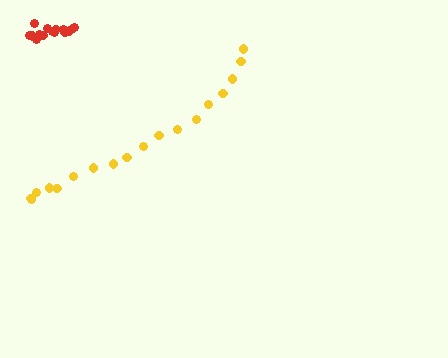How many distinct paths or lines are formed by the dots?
There are 2 distinct paths.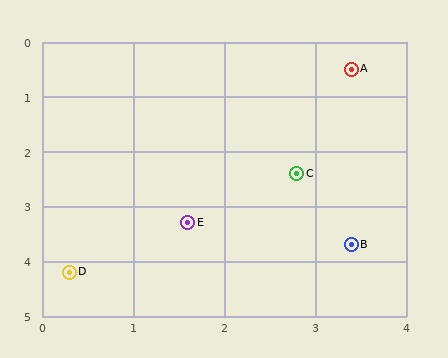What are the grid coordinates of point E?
Point E is at approximately (1.6, 3.3).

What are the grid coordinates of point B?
Point B is at approximately (3.4, 3.7).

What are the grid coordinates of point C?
Point C is at approximately (2.8, 2.4).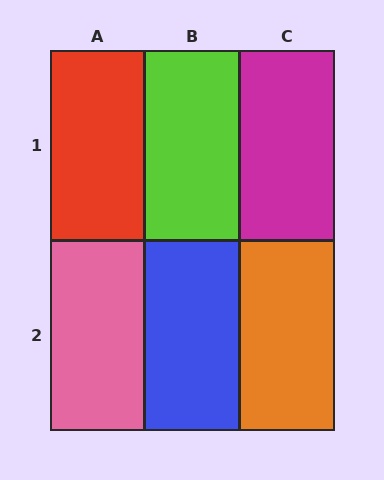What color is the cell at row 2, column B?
Blue.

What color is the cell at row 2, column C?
Orange.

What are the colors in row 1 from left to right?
Red, lime, magenta.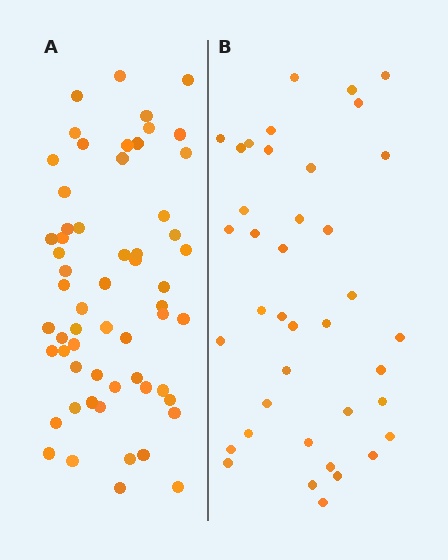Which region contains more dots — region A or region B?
Region A (the left region) has more dots.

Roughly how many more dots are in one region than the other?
Region A has approximately 20 more dots than region B.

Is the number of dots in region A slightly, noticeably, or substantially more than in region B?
Region A has substantially more. The ratio is roughly 1.5 to 1.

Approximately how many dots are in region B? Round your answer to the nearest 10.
About 40 dots. (The exact count is 39, which rounds to 40.)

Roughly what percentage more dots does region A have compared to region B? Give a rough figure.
About 50% more.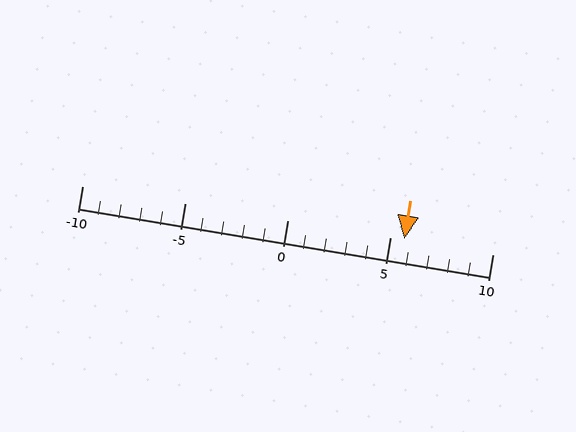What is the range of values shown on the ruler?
The ruler shows values from -10 to 10.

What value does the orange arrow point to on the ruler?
The orange arrow points to approximately 6.